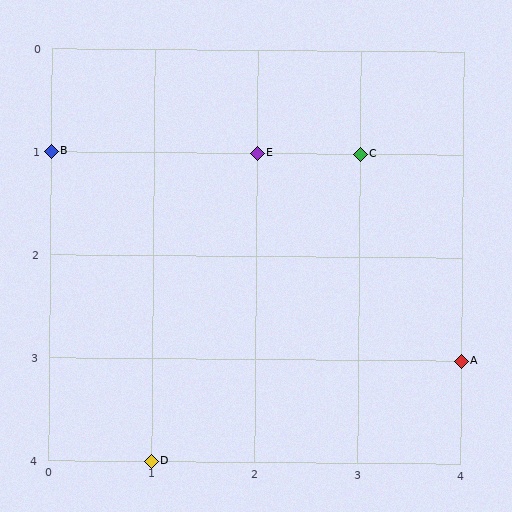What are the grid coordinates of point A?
Point A is at grid coordinates (4, 3).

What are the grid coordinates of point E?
Point E is at grid coordinates (2, 1).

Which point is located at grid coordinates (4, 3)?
Point A is at (4, 3).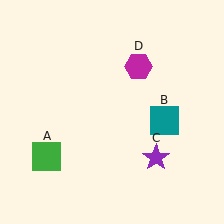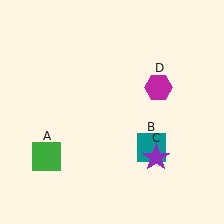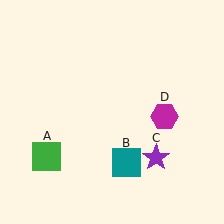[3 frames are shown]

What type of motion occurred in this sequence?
The teal square (object B), magenta hexagon (object D) rotated clockwise around the center of the scene.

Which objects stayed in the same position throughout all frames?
Green square (object A) and purple star (object C) remained stationary.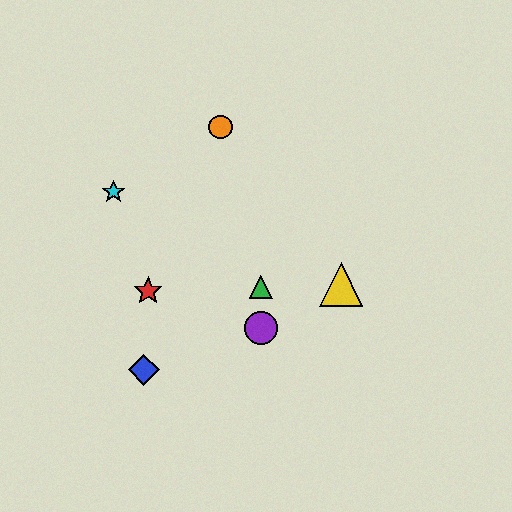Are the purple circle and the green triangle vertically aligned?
Yes, both are at x≈261.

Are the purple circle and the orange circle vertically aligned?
No, the purple circle is at x≈261 and the orange circle is at x≈220.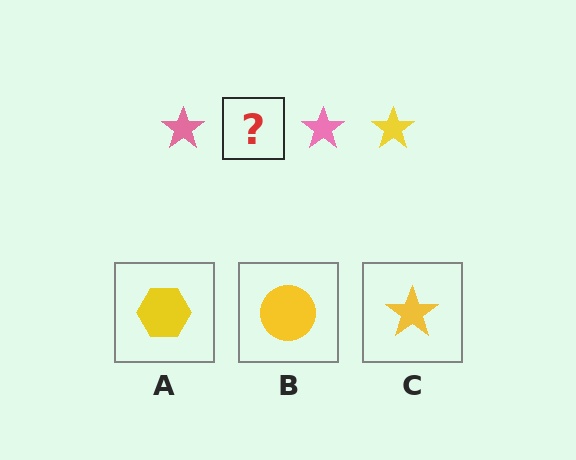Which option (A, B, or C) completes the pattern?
C.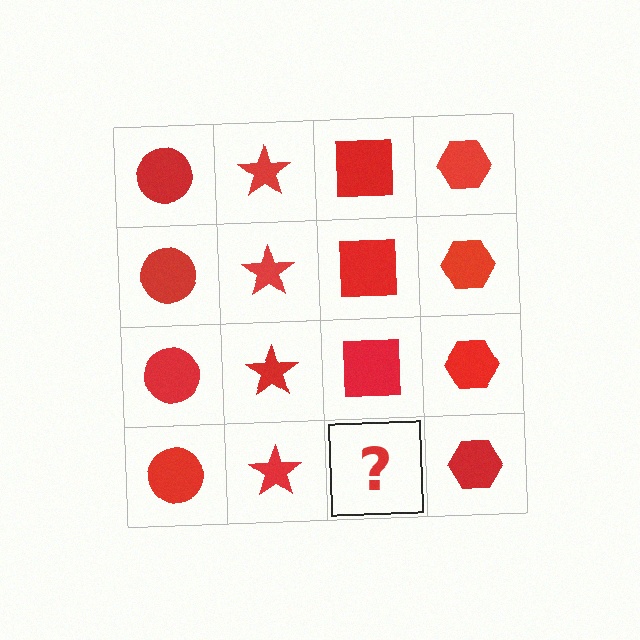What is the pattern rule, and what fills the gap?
The rule is that each column has a consistent shape. The gap should be filled with a red square.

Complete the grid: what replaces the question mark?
The question mark should be replaced with a red square.